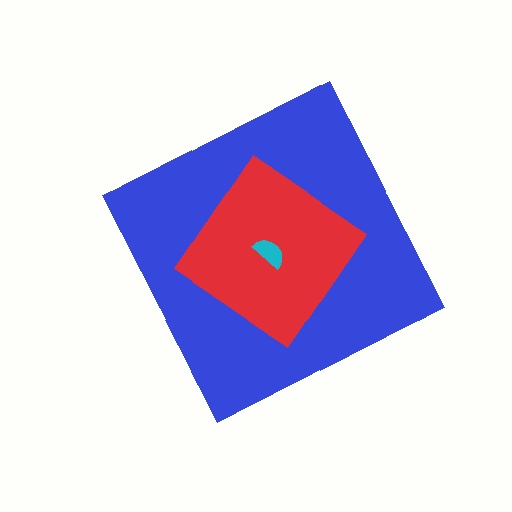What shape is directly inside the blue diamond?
The red diamond.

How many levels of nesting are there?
3.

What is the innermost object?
The cyan semicircle.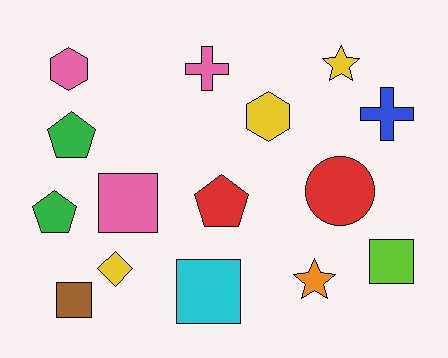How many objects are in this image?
There are 15 objects.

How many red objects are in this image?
There are 2 red objects.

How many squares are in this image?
There are 4 squares.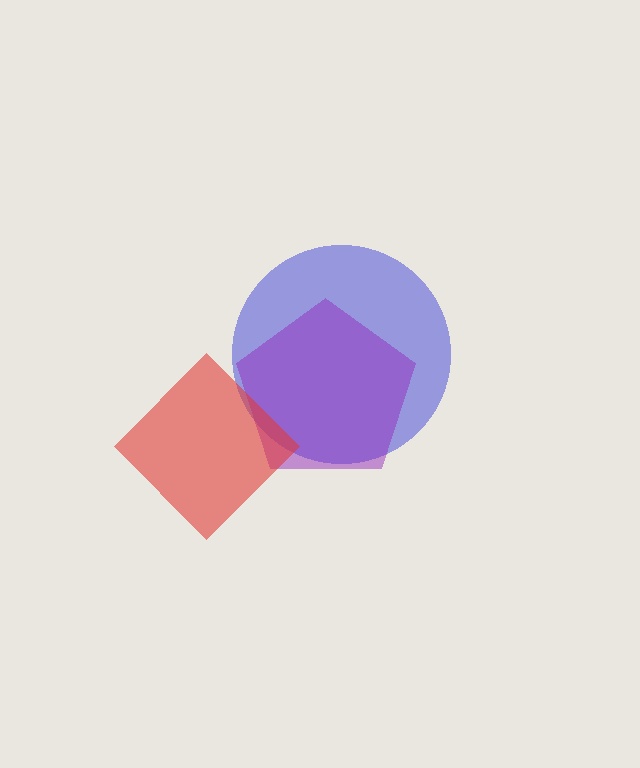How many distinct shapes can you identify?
There are 3 distinct shapes: a blue circle, a purple pentagon, a red diamond.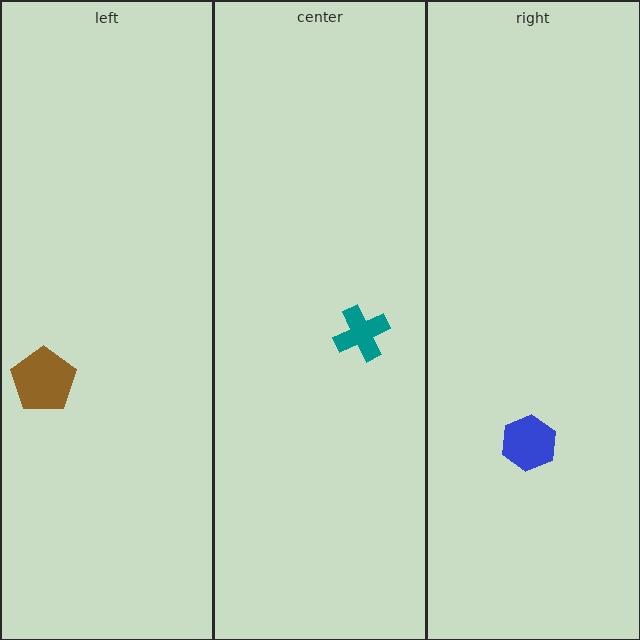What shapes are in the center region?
The teal cross.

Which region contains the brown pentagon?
The left region.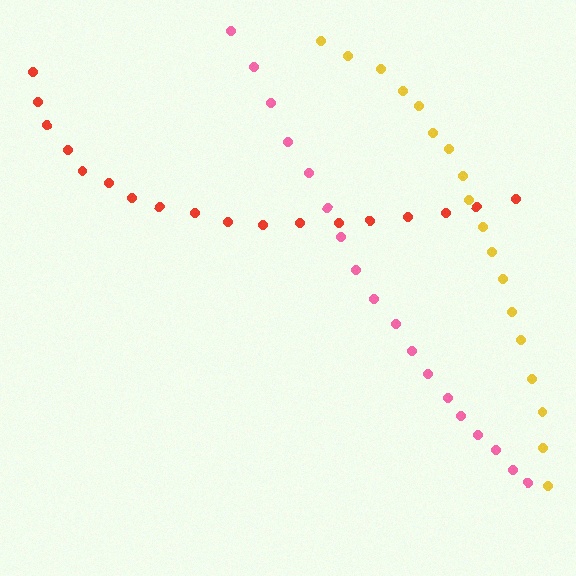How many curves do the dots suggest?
There are 3 distinct paths.